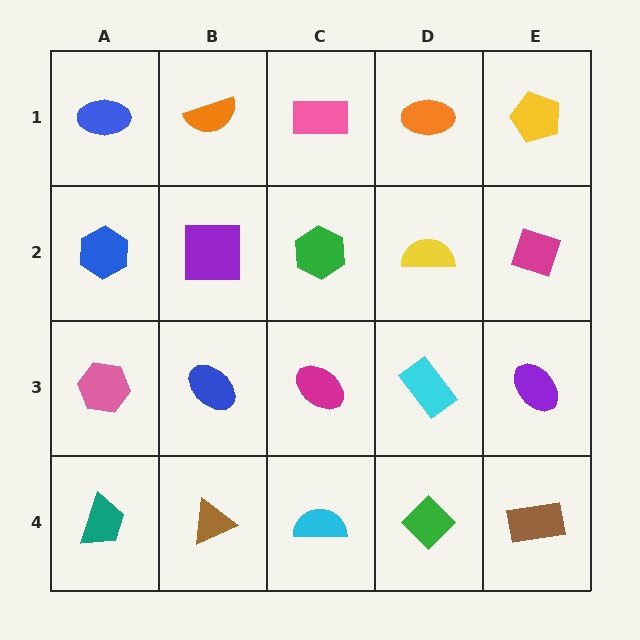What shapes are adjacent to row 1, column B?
A purple square (row 2, column B), a blue ellipse (row 1, column A), a pink rectangle (row 1, column C).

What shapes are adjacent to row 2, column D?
An orange ellipse (row 1, column D), a cyan rectangle (row 3, column D), a green hexagon (row 2, column C), a magenta diamond (row 2, column E).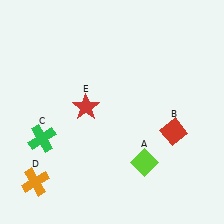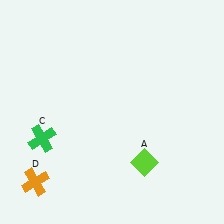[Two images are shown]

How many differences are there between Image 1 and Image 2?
There are 2 differences between the two images.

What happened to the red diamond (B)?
The red diamond (B) was removed in Image 2. It was in the bottom-right area of Image 1.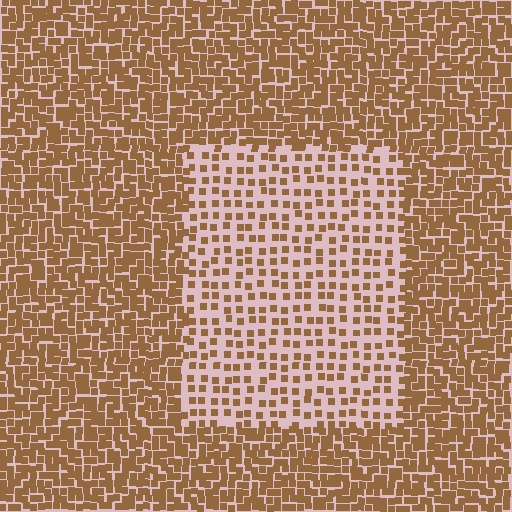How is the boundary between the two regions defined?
The boundary is defined by a change in element density (approximately 2.3x ratio). All elements are the same color, size, and shape.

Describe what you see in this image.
The image contains small brown elements arranged at two different densities. A rectangle-shaped region is visible where the elements are less densely packed than the surrounding area.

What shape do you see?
I see a rectangle.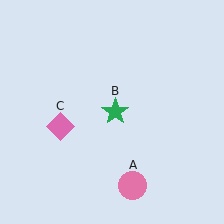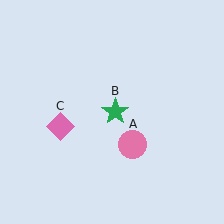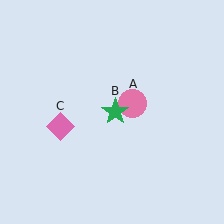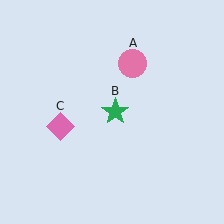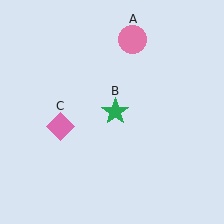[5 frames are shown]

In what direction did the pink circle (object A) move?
The pink circle (object A) moved up.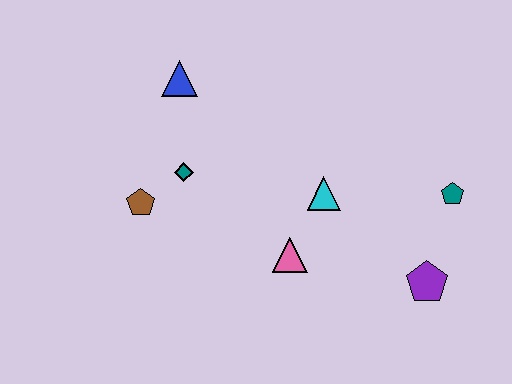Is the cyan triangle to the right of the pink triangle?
Yes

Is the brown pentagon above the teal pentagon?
No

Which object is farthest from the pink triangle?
The blue triangle is farthest from the pink triangle.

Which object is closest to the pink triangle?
The cyan triangle is closest to the pink triangle.